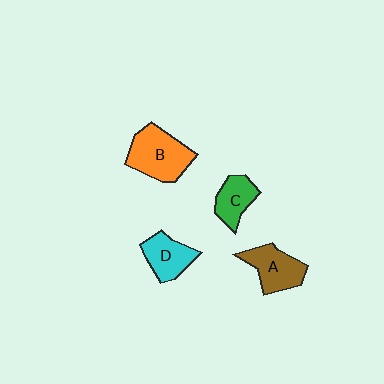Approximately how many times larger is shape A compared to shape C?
Approximately 1.3 times.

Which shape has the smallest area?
Shape C (green).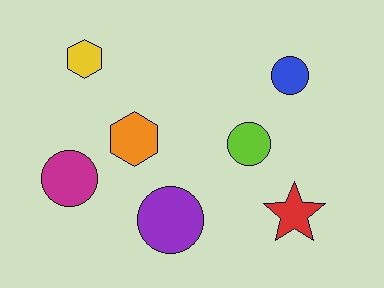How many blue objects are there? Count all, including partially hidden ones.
There is 1 blue object.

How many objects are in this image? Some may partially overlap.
There are 7 objects.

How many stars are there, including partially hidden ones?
There is 1 star.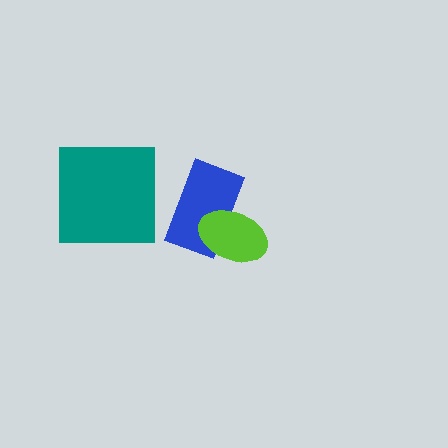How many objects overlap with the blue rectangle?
1 object overlaps with the blue rectangle.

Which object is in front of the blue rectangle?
The lime ellipse is in front of the blue rectangle.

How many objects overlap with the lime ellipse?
1 object overlaps with the lime ellipse.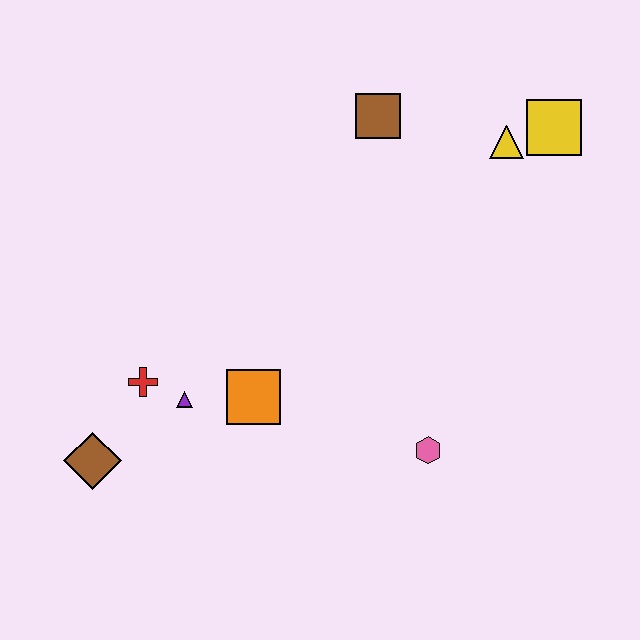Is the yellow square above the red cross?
Yes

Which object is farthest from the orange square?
The yellow square is farthest from the orange square.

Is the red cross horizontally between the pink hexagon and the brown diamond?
Yes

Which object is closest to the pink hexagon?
The orange square is closest to the pink hexagon.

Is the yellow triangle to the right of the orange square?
Yes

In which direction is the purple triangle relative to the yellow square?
The purple triangle is to the left of the yellow square.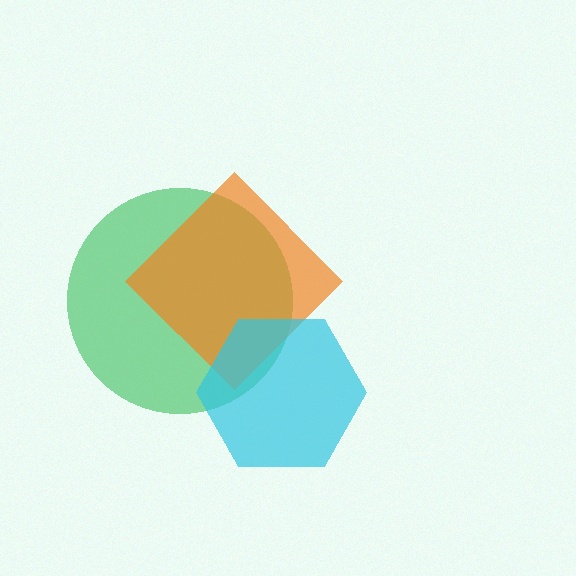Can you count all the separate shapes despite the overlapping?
Yes, there are 3 separate shapes.